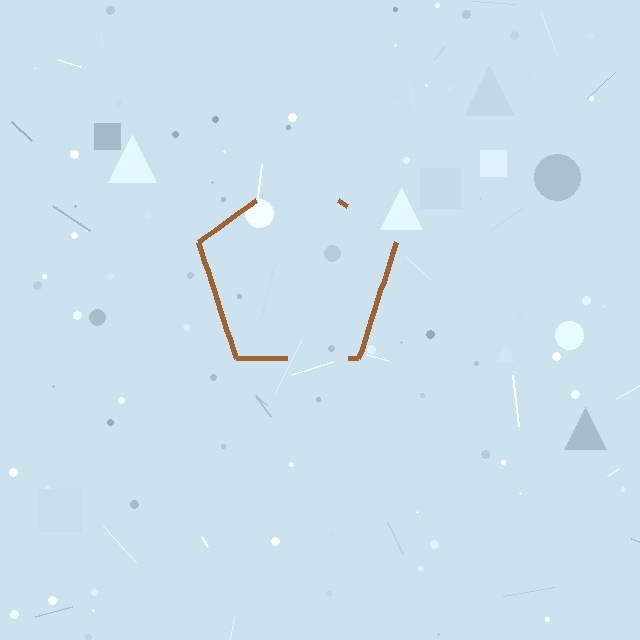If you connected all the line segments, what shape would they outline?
They would outline a pentagon.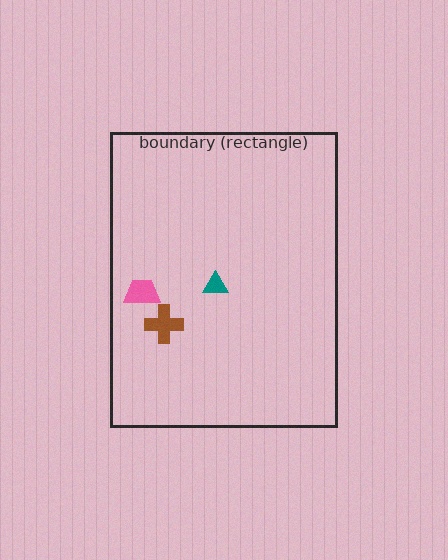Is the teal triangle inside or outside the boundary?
Inside.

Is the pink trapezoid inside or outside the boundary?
Inside.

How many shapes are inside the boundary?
3 inside, 0 outside.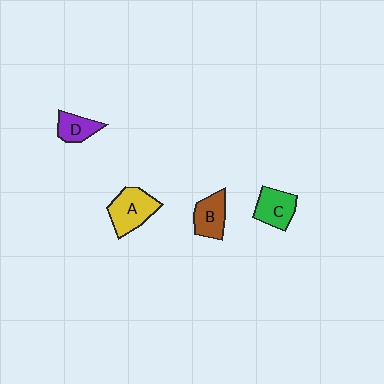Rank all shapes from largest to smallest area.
From largest to smallest: A (yellow), C (green), B (brown), D (purple).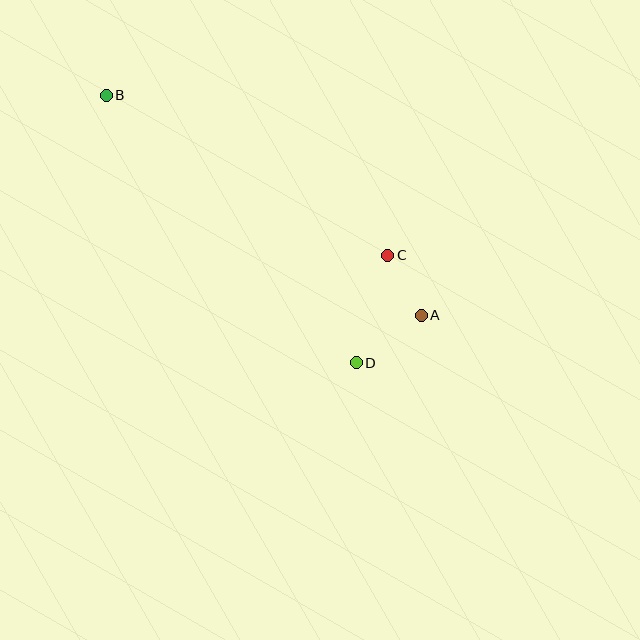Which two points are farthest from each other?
Points A and B are farthest from each other.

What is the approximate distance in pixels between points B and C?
The distance between B and C is approximately 324 pixels.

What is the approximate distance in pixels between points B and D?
The distance between B and D is approximately 367 pixels.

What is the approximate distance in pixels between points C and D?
The distance between C and D is approximately 112 pixels.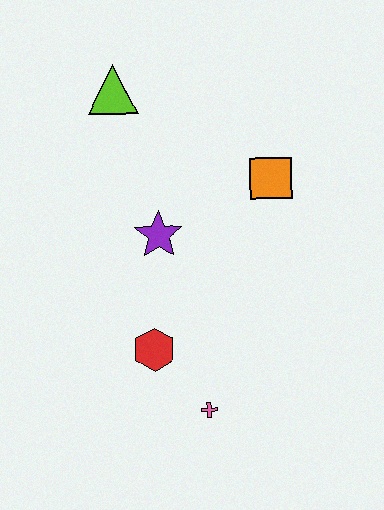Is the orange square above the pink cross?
Yes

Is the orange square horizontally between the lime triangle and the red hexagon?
No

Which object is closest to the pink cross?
The red hexagon is closest to the pink cross.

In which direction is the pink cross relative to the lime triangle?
The pink cross is below the lime triangle.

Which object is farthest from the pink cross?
The lime triangle is farthest from the pink cross.